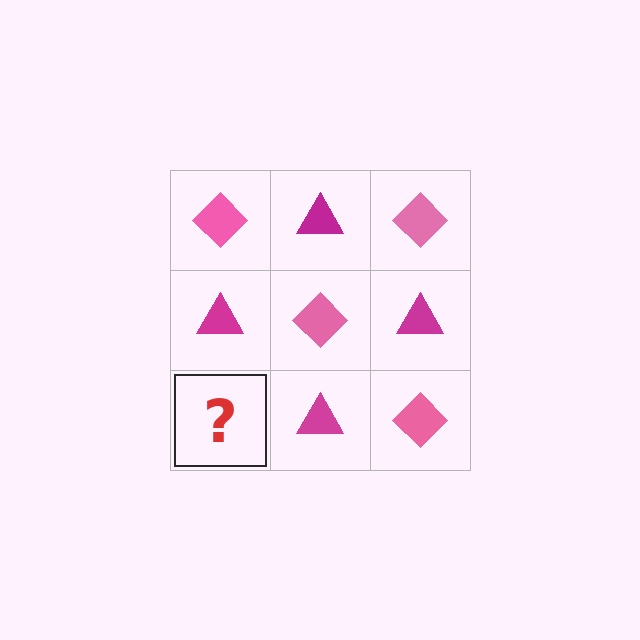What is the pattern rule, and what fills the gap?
The rule is that it alternates pink diamond and magenta triangle in a checkerboard pattern. The gap should be filled with a pink diamond.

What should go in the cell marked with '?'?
The missing cell should contain a pink diamond.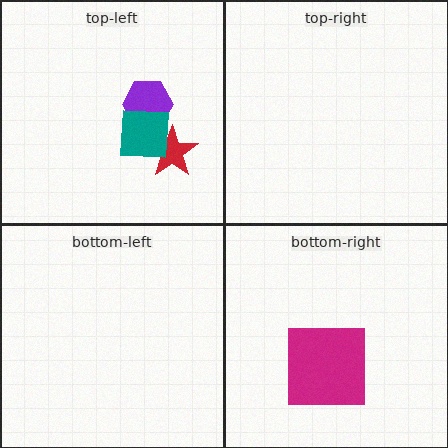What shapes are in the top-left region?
The red star, the purple hexagon, the teal square.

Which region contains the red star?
The top-left region.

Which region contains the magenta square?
The bottom-right region.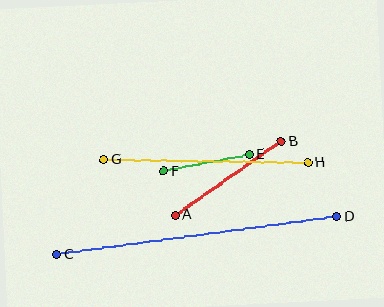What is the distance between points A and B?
The distance is approximately 129 pixels.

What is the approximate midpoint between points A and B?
The midpoint is at approximately (228, 178) pixels.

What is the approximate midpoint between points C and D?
The midpoint is at approximately (197, 236) pixels.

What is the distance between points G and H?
The distance is approximately 204 pixels.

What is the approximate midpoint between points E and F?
The midpoint is at approximately (206, 163) pixels.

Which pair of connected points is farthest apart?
Points C and D are farthest apart.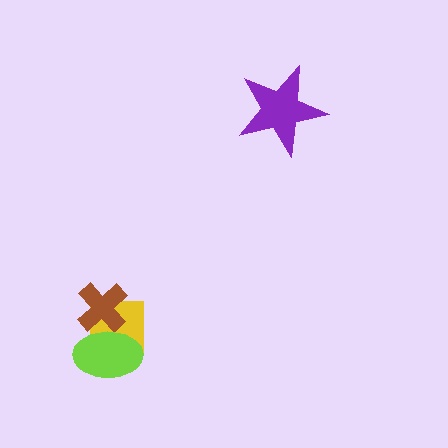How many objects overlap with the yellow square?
2 objects overlap with the yellow square.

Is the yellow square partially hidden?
Yes, it is partially covered by another shape.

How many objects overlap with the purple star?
0 objects overlap with the purple star.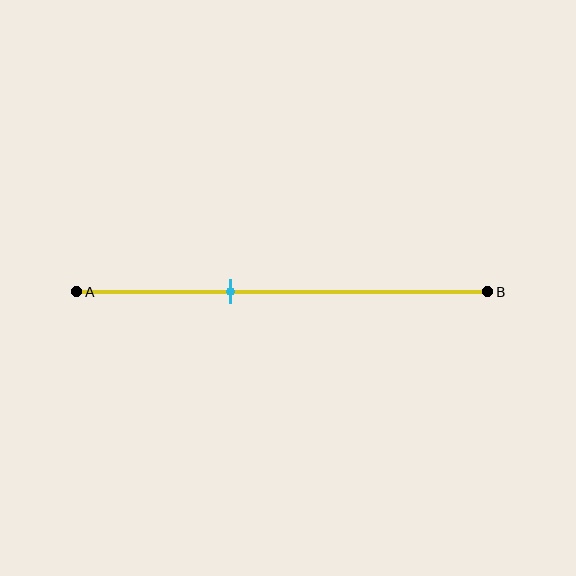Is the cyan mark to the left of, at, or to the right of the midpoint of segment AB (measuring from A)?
The cyan mark is to the left of the midpoint of segment AB.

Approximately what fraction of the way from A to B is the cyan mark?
The cyan mark is approximately 40% of the way from A to B.